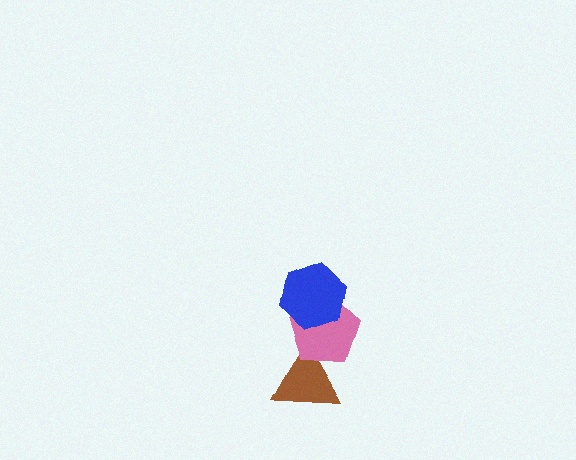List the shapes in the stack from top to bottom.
From top to bottom: the blue hexagon, the pink pentagon, the brown triangle.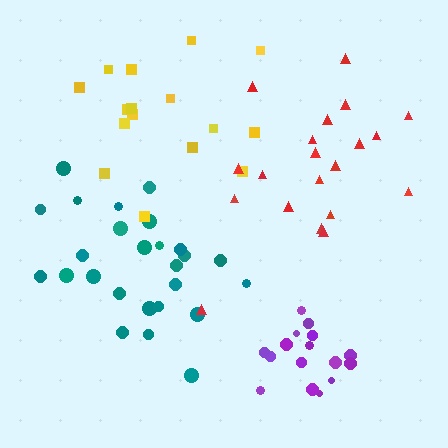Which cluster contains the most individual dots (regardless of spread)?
Teal (26).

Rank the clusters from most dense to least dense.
purple, teal, yellow, red.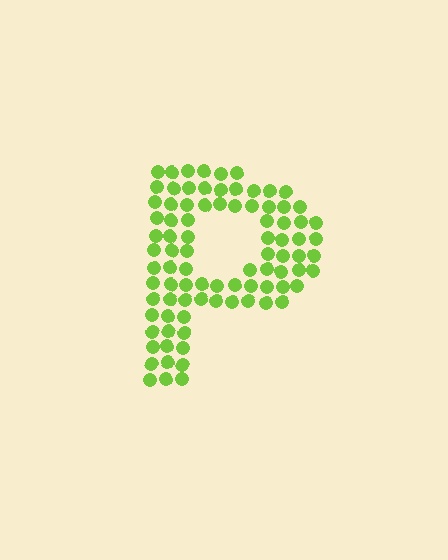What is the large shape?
The large shape is the letter P.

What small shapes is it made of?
It is made of small circles.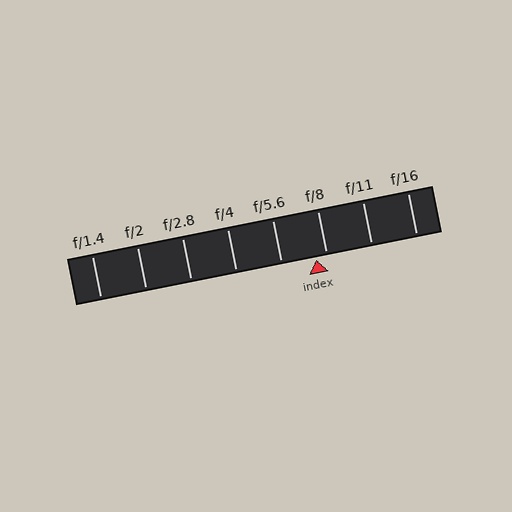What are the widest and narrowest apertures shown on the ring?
The widest aperture shown is f/1.4 and the narrowest is f/16.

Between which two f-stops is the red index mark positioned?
The index mark is between f/5.6 and f/8.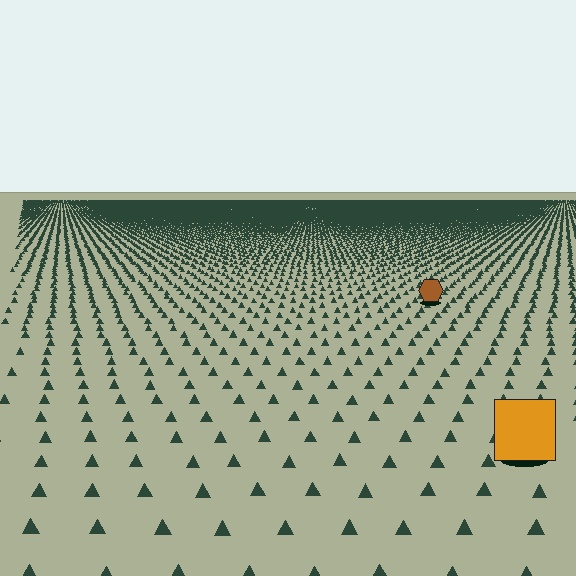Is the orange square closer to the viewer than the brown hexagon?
Yes. The orange square is closer — you can tell from the texture gradient: the ground texture is coarser near it.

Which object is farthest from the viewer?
The brown hexagon is farthest from the viewer. It appears smaller and the ground texture around it is denser.